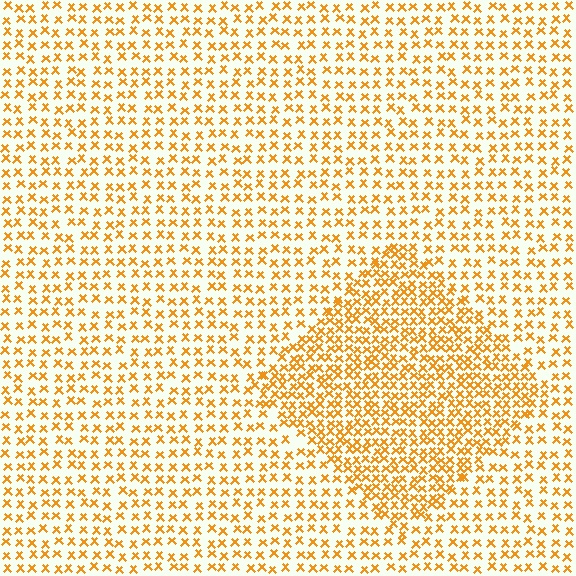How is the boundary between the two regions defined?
The boundary is defined by a change in element density (approximately 1.9x ratio). All elements are the same color, size, and shape.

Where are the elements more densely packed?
The elements are more densely packed inside the diamond boundary.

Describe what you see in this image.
The image contains small orange elements arranged at two different densities. A diamond-shaped region is visible where the elements are more densely packed than the surrounding area.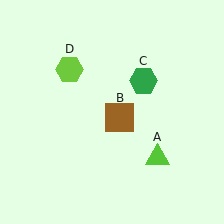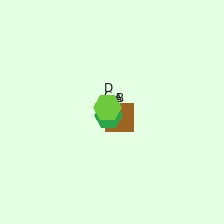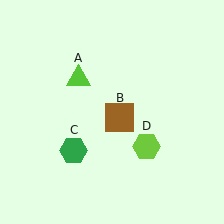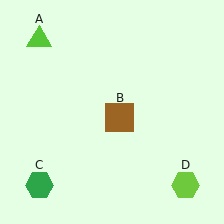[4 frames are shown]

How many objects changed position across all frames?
3 objects changed position: lime triangle (object A), green hexagon (object C), lime hexagon (object D).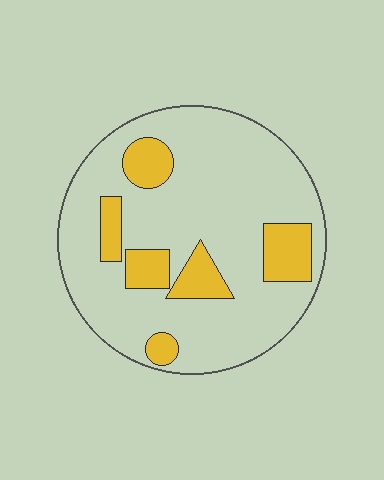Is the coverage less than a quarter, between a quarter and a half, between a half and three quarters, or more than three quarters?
Less than a quarter.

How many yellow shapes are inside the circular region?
6.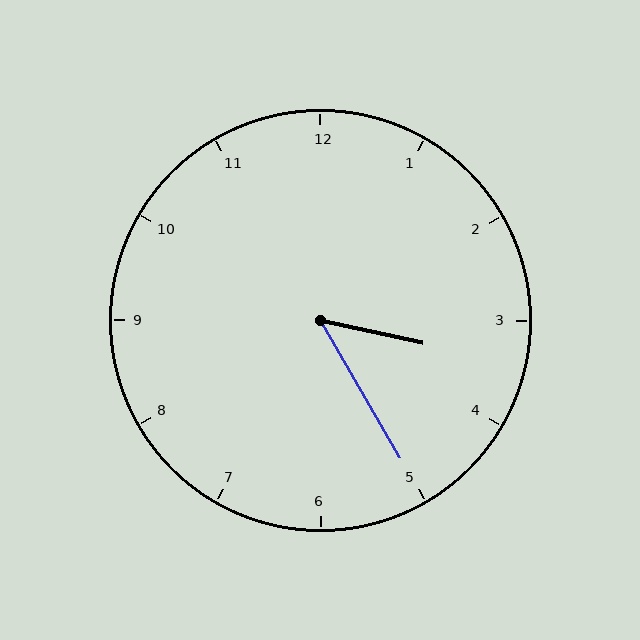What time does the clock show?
3:25.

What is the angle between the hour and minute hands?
Approximately 48 degrees.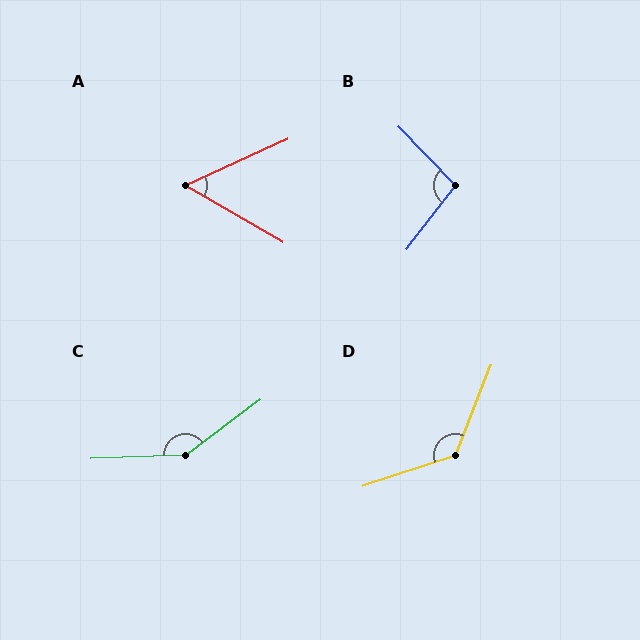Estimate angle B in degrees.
Approximately 98 degrees.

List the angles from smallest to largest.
A (54°), B (98°), D (130°), C (145°).